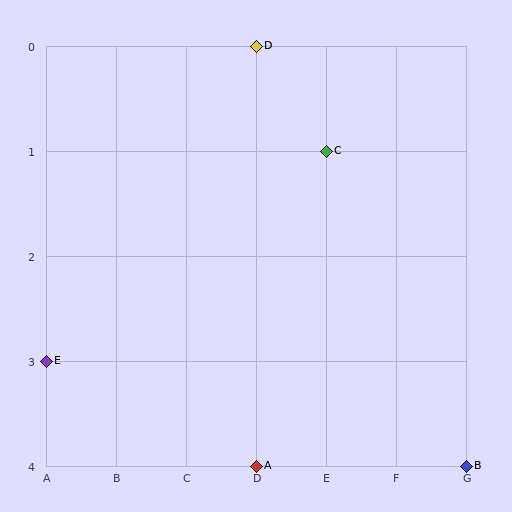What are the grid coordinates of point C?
Point C is at grid coordinates (E, 1).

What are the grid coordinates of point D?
Point D is at grid coordinates (D, 0).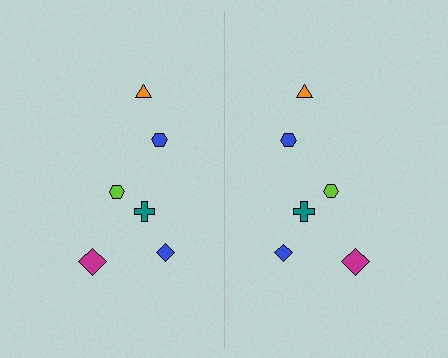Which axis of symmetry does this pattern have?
The pattern has a vertical axis of symmetry running through the center of the image.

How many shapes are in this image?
There are 12 shapes in this image.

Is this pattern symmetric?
Yes, this pattern has bilateral (reflection) symmetry.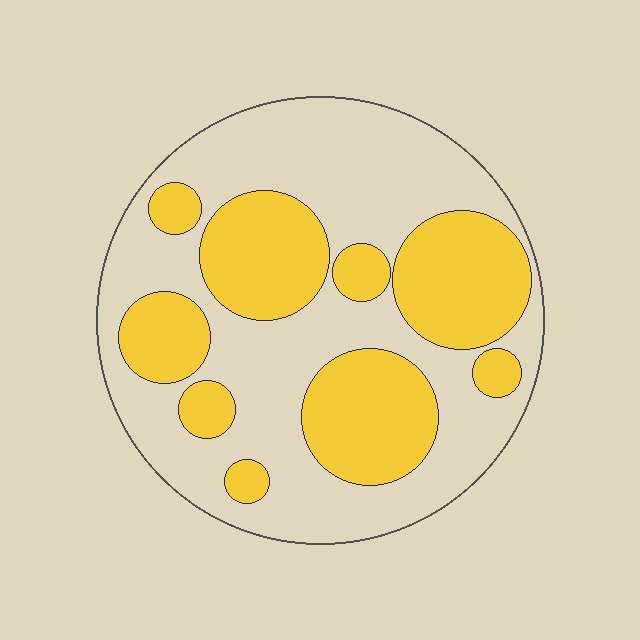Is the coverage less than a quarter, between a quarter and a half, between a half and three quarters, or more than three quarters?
Between a quarter and a half.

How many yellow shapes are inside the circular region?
9.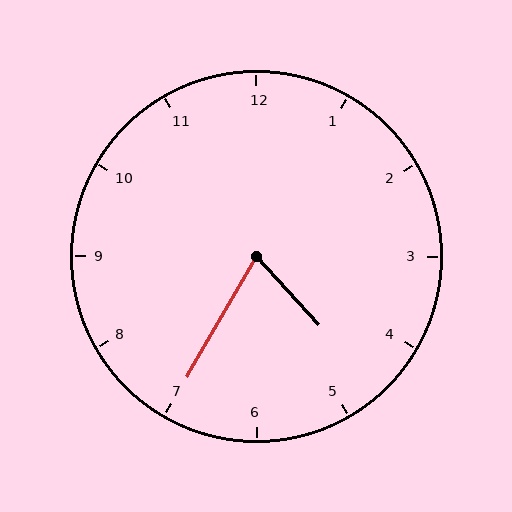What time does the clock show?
4:35.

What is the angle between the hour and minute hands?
Approximately 72 degrees.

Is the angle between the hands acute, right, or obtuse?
It is acute.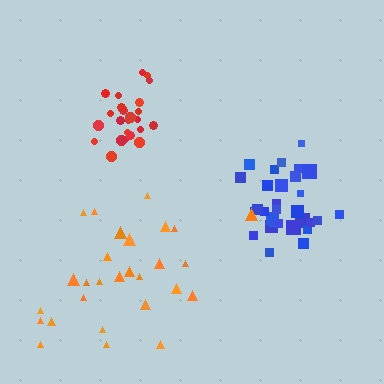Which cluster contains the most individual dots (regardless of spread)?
Blue (30).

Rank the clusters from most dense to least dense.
blue, red, orange.